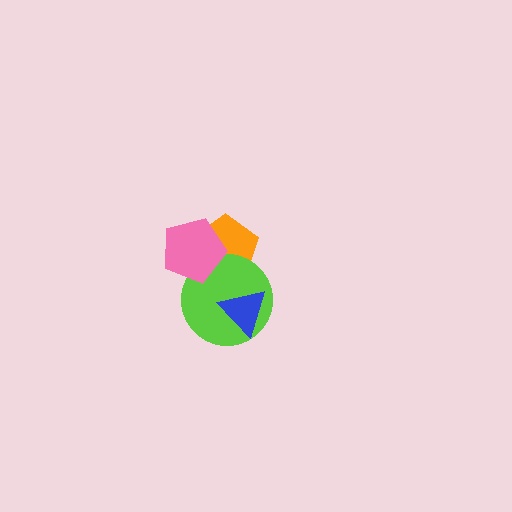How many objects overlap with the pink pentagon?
2 objects overlap with the pink pentagon.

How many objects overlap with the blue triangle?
1 object overlaps with the blue triangle.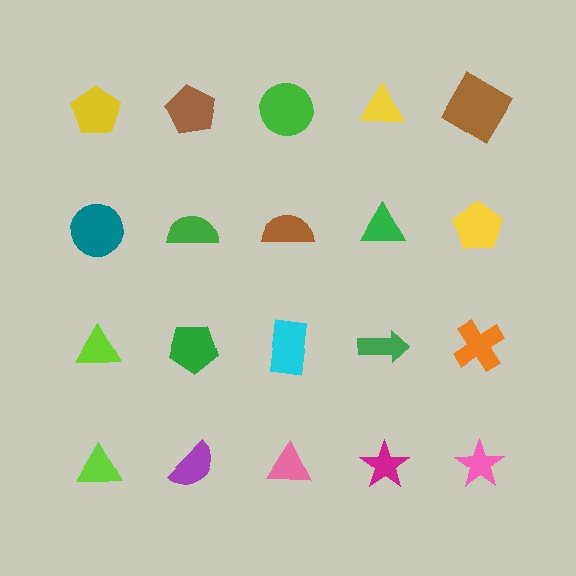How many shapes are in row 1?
5 shapes.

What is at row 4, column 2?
A purple semicircle.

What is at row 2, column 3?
A brown semicircle.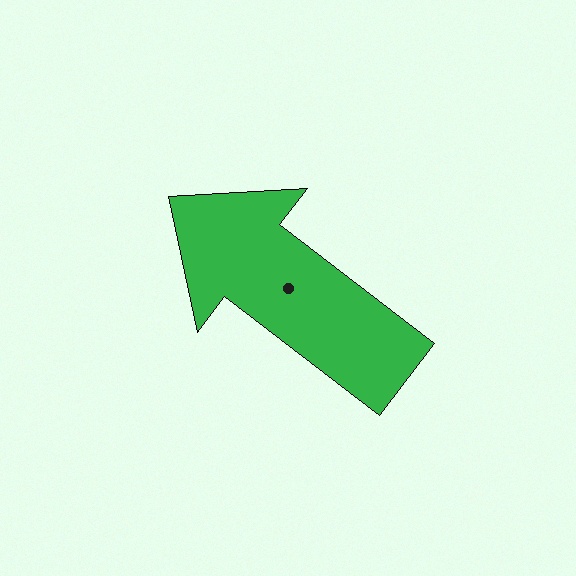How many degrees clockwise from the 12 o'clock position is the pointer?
Approximately 308 degrees.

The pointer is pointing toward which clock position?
Roughly 10 o'clock.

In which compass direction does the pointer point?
Northwest.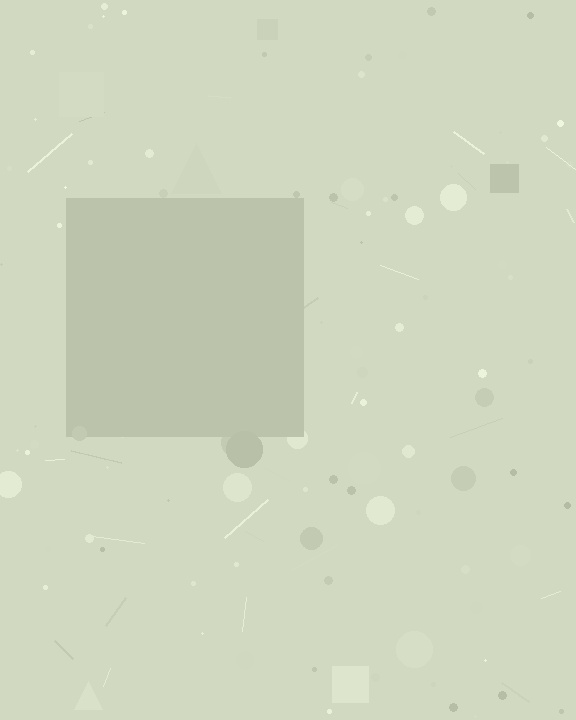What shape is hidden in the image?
A square is hidden in the image.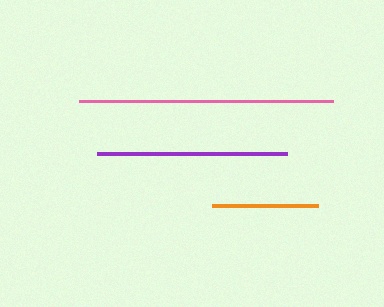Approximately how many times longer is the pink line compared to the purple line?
The pink line is approximately 1.3 times the length of the purple line.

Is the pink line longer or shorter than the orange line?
The pink line is longer than the orange line.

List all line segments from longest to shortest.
From longest to shortest: pink, purple, orange.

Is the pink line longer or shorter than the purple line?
The pink line is longer than the purple line.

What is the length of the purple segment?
The purple segment is approximately 189 pixels long.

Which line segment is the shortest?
The orange line is the shortest at approximately 106 pixels.